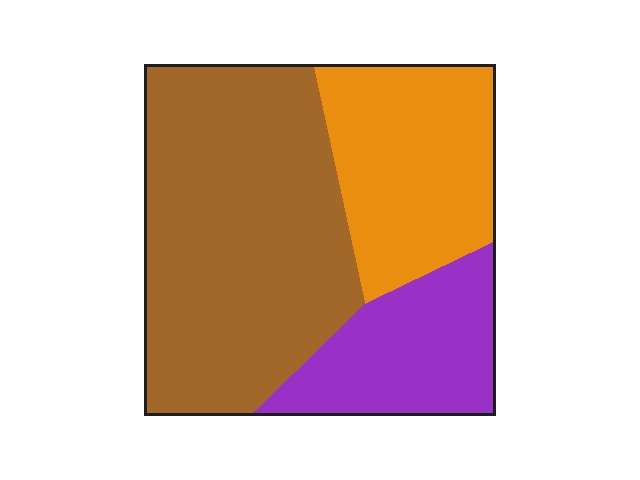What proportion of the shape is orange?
Orange takes up about one quarter (1/4) of the shape.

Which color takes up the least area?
Purple, at roughly 20%.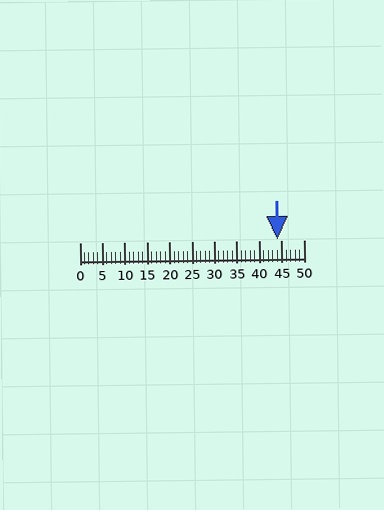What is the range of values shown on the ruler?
The ruler shows values from 0 to 50.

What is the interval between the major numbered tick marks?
The major tick marks are spaced 5 units apart.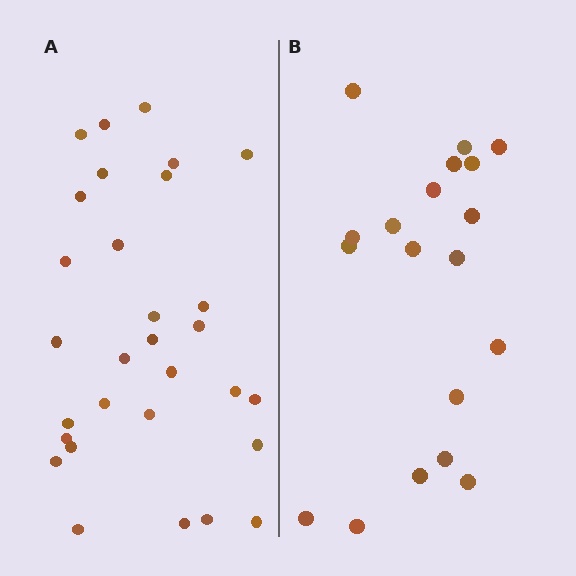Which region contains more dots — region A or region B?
Region A (the left region) has more dots.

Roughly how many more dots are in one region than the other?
Region A has roughly 12 or so more dots than region B.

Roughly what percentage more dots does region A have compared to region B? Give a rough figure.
About 60% more.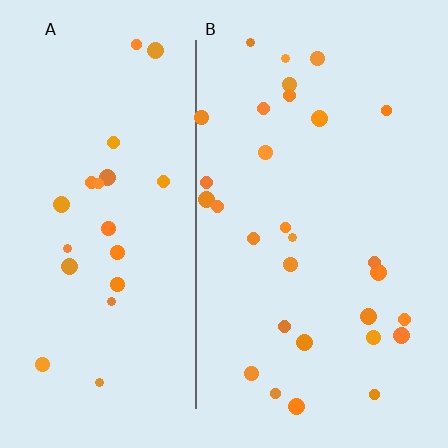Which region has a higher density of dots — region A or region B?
B (the right).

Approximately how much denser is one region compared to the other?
Approximately 1.3× — region B over region A.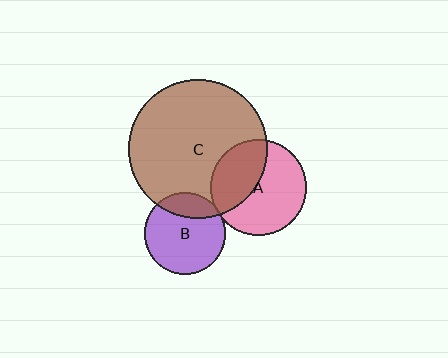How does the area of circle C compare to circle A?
Approximately 2.1 times.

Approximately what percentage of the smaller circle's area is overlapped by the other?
Approximately 20%.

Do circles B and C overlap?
Yes.